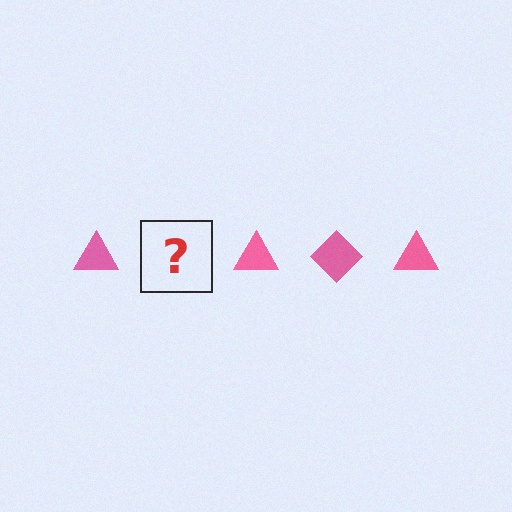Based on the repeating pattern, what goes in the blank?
The blank should be a pink diamond.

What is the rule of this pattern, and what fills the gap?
The rule is that the pattern cycles through triangle, diamond shapes in pink. The gap should be filled with a pink diamond.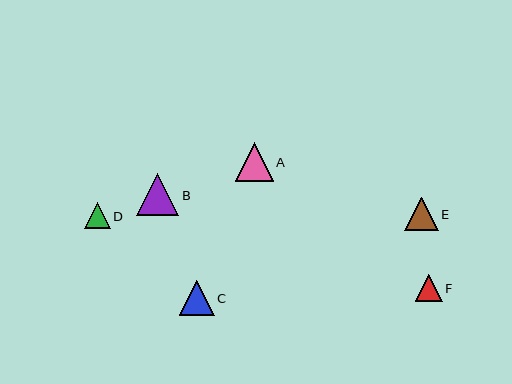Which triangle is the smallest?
Triangle D is the smallest with a size of approximately 26 pixels.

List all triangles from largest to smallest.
From largest to smallest: B, A, C, E, F, D.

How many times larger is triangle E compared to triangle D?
Triangle E is approximately 1.3 times the size of triangle D.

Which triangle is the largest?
Triangle B is the largest with a size of approximately 42 pixels.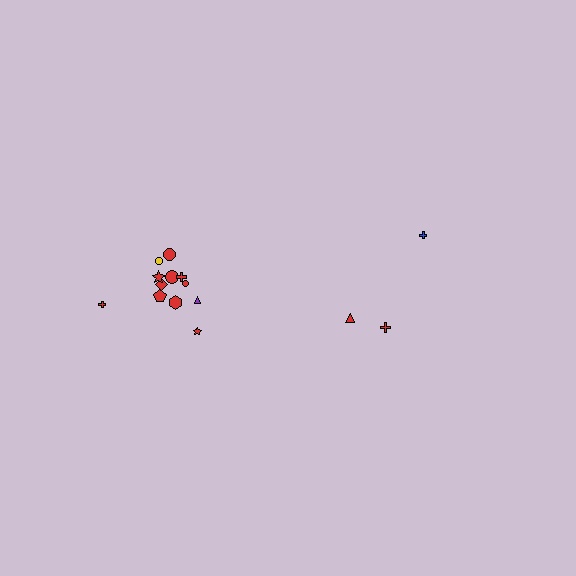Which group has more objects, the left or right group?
The left group.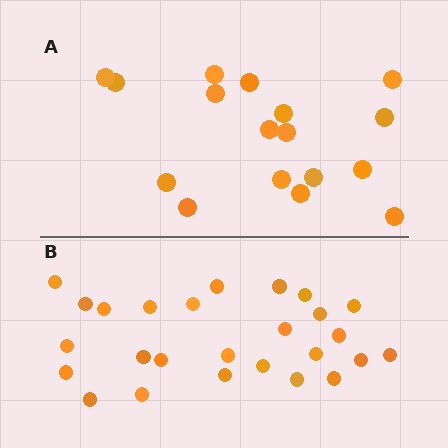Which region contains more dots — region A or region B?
Region B (the bottom region) has more dots.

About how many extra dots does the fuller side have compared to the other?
Region B has roughly 8 or so more dots than region A.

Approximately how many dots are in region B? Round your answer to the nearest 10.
About 30 dots. (The exact count is 26, which rounds to 30.)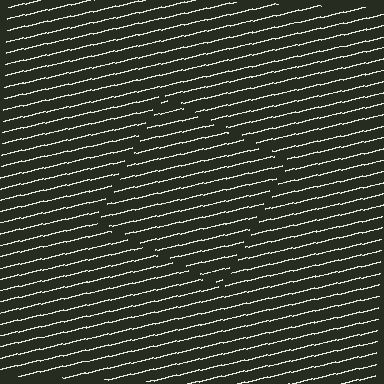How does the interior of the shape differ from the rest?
The interior of the shape contains the same grating, shifted by half a period — the contour is defined by the phase discontinuity where line-ends from the inner and outer gratings abut.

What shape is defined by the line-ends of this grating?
An illusory square. The interior of the shape contains the same grating, shifted by half a period — the contour is defined by the phase discontinuity where line-ends from the inner and outer gratings abut.